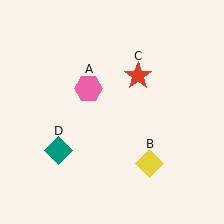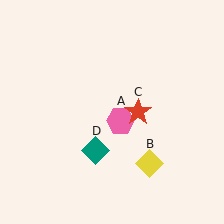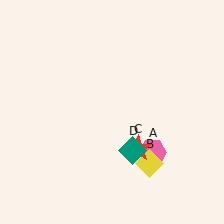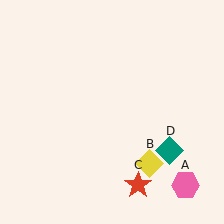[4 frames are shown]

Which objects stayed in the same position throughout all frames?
Yellow diamond (object B) remained stationary.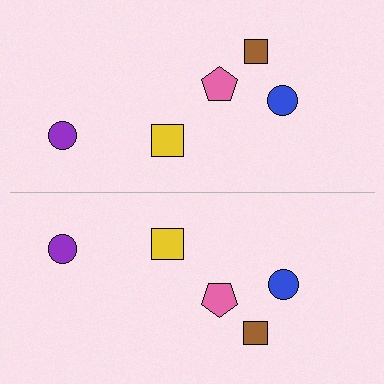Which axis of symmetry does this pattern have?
The pattern has a horizontal axis of symmetry running through the center of the image.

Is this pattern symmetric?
Yes, this pattern has bilateral (reflection) symmetry.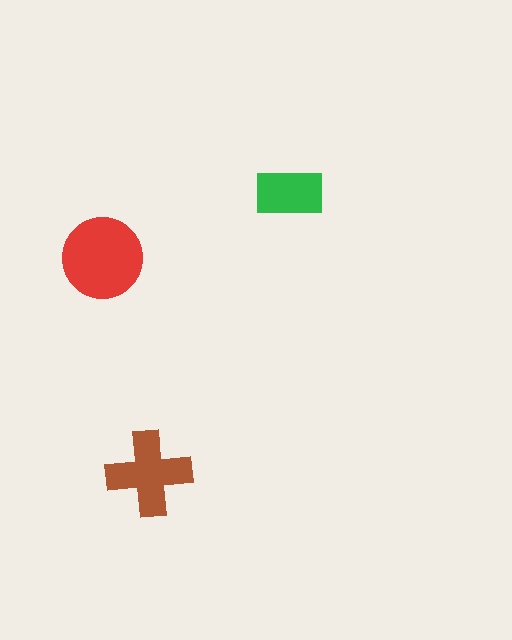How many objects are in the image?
There are 3 objects in the image.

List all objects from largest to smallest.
The red circle, the brown cross, the green rectangle.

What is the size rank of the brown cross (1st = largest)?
2nd.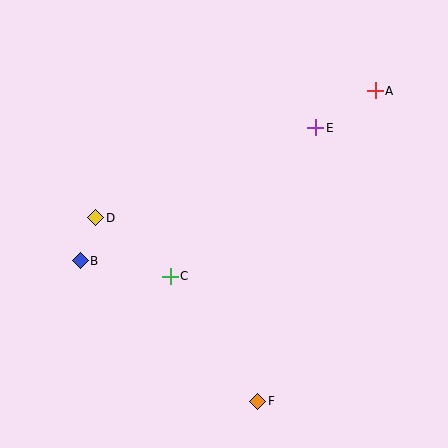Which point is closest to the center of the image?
Point C at (170, 276) is closest to the center.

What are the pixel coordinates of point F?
Point F is at (258, 401).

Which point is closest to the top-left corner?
Point D is closest to the top-left corner.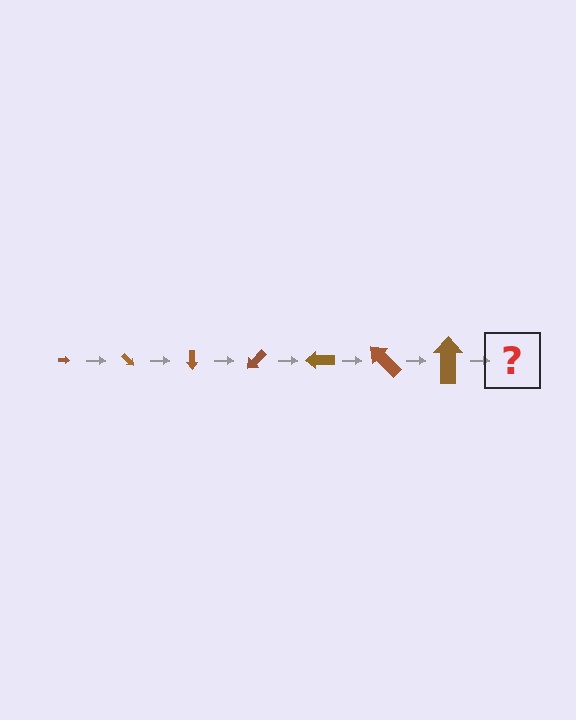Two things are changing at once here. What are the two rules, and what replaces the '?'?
The two rules are that the arrow grows larger each step and it rotates 45 degrees each step. The '?' should be an arrow, larger than the previous one and rotated 315 degrees from the start.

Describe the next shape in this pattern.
It should be an arrow, larger than the previous one and rotated 315 degrees from the start.